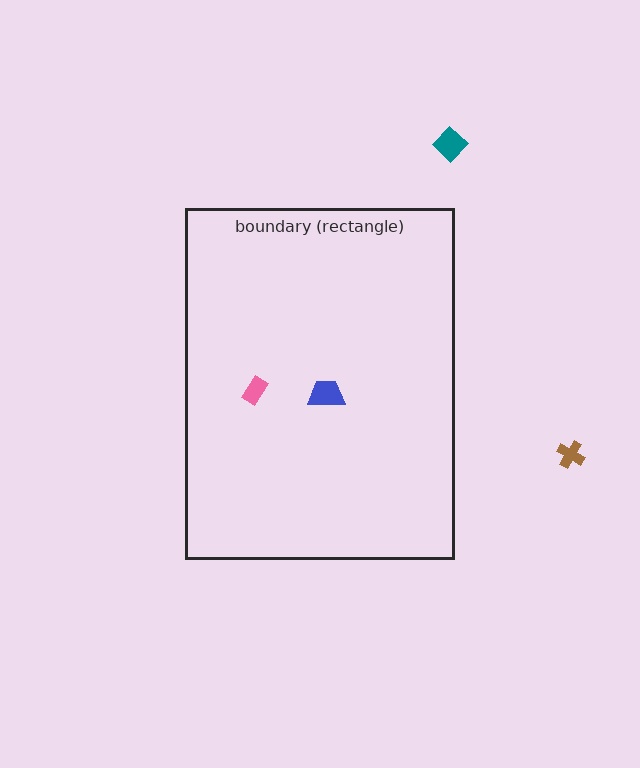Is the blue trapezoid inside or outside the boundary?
Inside.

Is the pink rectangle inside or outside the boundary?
Inside.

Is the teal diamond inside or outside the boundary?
Outside.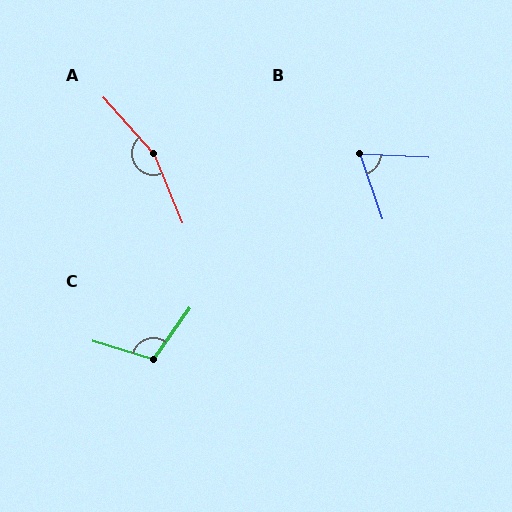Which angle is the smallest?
B, at approximately 68 degrees.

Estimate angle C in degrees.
Approximately 108 degrees.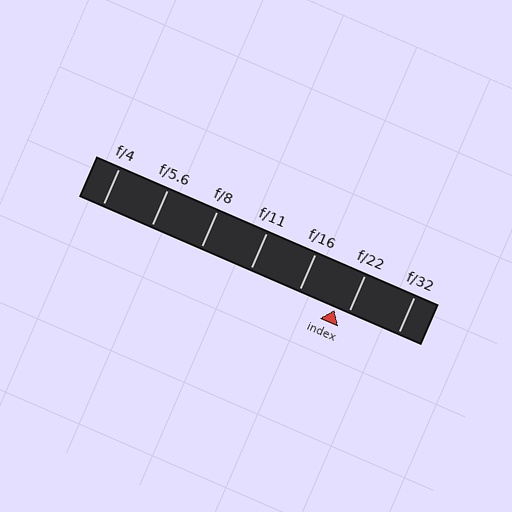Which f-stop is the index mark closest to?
The index mark is closest to f/22.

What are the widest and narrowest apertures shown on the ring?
The widest aperture shown is f/4 and the narrowest is f/32.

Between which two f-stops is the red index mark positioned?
The index mark is between f/16 and f/22.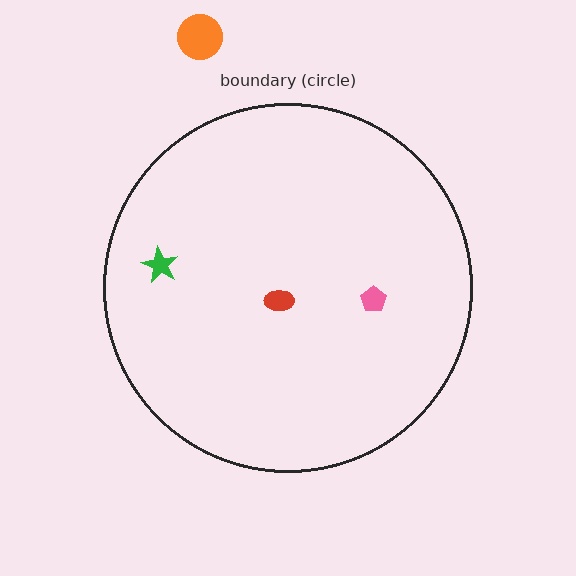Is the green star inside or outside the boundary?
Inside.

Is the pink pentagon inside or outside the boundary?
Inside.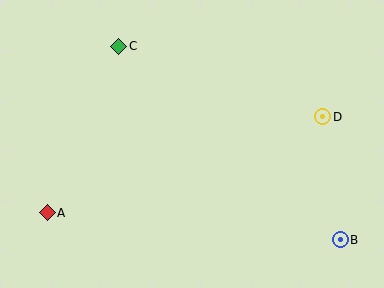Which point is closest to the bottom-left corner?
Point A is closest to the bottom-left corner.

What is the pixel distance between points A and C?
The distance between A and C is 181 pixels.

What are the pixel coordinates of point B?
Point B is at (340, 240).